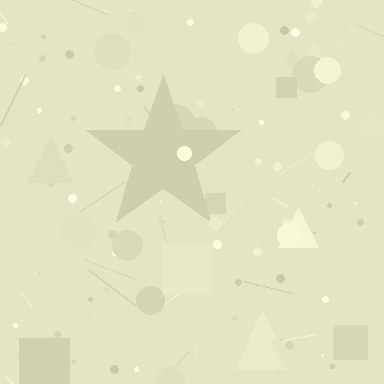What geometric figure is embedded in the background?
A star is embedded in the background.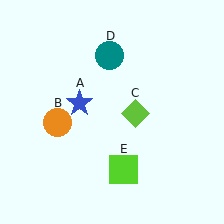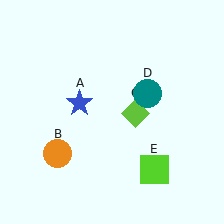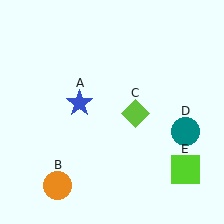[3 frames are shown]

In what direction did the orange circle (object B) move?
The orange circle (object B) moved down.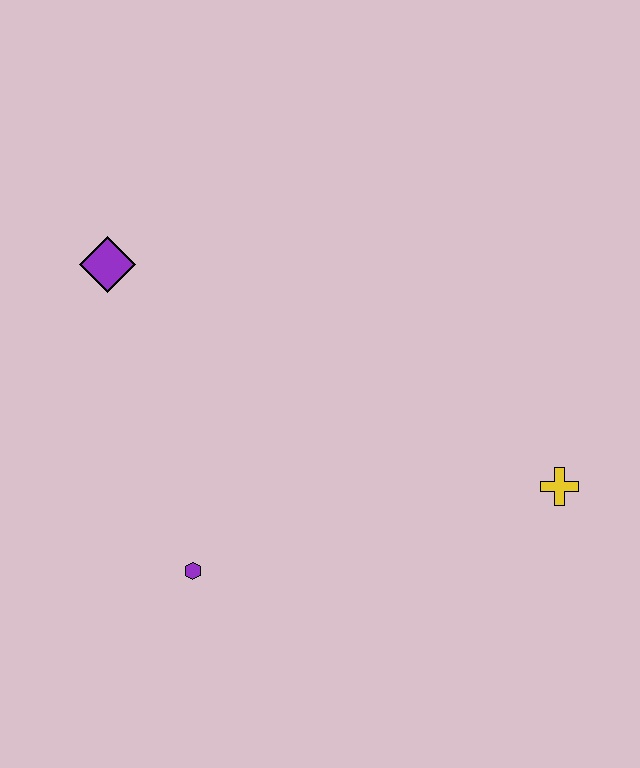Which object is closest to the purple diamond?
The purple hexagon is closest to the purple diamond.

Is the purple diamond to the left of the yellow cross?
Yes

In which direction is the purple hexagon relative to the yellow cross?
The purple hexagon is to the left of the yellow cross.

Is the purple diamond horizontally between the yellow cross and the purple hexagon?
No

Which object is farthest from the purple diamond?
The yellow cross is farthest from the purple diamond.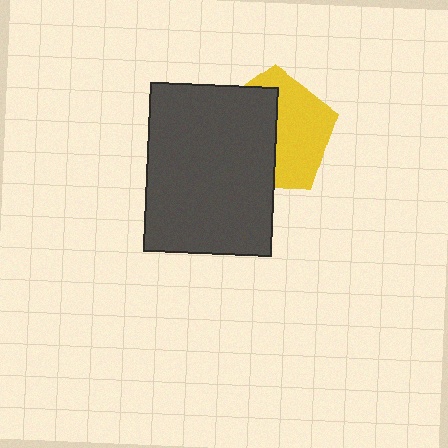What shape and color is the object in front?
The object in front is a dark gray rectangle.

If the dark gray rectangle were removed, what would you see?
You would see the complete yellow pentagon.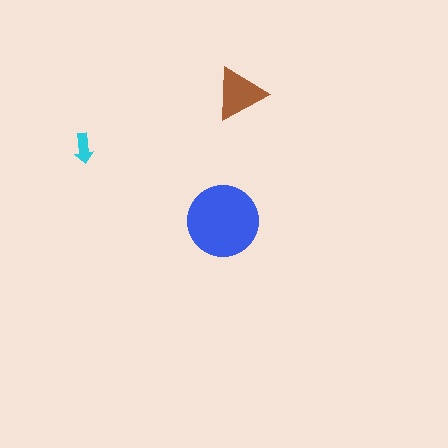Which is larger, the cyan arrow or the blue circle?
The blue circle.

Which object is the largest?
The blue circle.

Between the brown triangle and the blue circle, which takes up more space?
The blue circle.